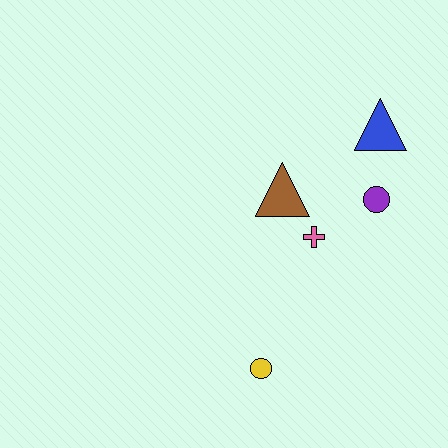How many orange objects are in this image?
There are no orange objects.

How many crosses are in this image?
There is 1 cross.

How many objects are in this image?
There are 5 objects.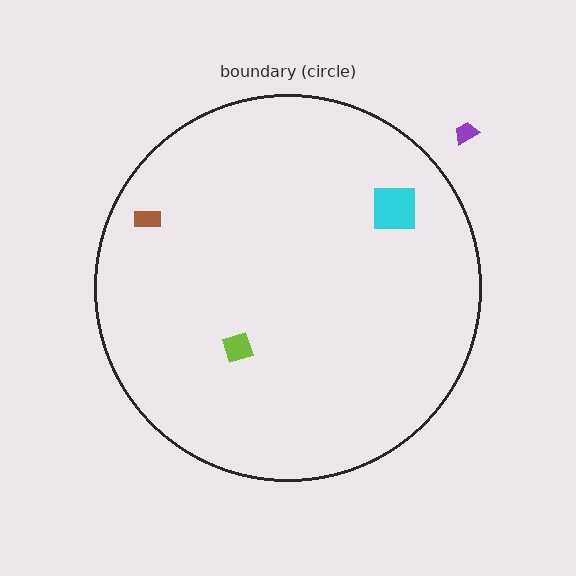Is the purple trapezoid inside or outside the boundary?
Outside.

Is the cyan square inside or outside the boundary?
Inside.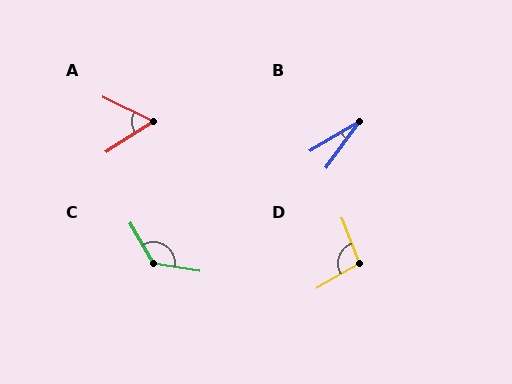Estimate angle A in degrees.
Approximately 58 degrees.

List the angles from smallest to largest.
B (24°), A (58°), D (98°), C (129°).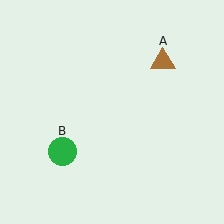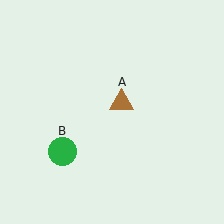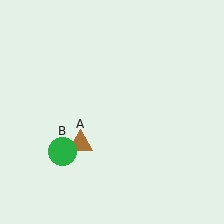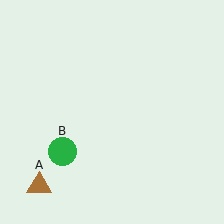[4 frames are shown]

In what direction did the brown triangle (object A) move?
The brown triangle (object A) moved down and to the left.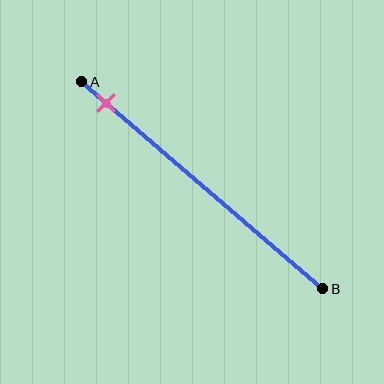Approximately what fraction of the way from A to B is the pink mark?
The pink mark is approximately 10% of the way from A to B.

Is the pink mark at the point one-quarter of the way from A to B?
No, the mark is at about 10% from A, not at the 25% one-quarter point.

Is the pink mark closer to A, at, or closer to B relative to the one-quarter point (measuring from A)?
The pink mark is closer to point A than the one-quarter point of segment AB.